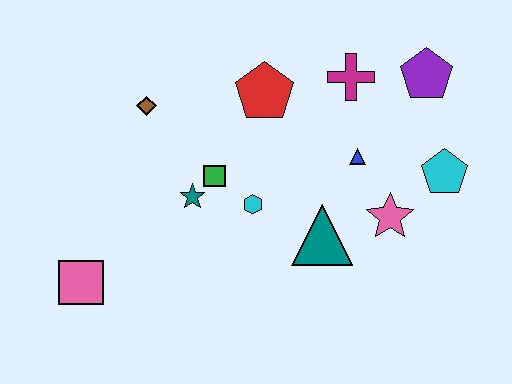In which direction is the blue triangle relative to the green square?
The blue triangle is to the right of the green square.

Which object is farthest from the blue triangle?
The pink square is farthest from the blue triangle.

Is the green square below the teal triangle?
No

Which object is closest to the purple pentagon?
The magenta cross is closest to the purple pentagon.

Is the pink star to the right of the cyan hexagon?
Yes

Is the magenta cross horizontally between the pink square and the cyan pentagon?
Yes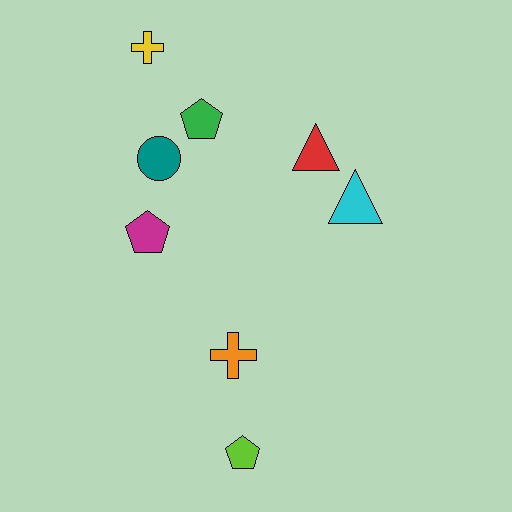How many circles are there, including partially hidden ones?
There is 1 circle.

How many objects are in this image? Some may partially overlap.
There are 8 objects.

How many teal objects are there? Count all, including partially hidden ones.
There is 1 teal object.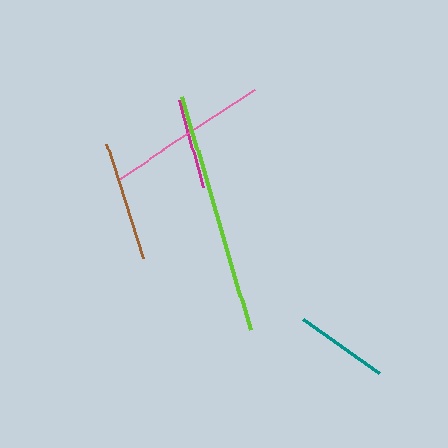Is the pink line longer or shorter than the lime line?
The lime line is longer than the pink line.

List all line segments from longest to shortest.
From longest to shortest: lime, pink, brown, teal, magenta.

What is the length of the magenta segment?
The magenta segment is approximately 90 pixels long.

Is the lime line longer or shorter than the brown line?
The lime line is longer than the brown line.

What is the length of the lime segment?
The lime segment is approximately 243 pixels long.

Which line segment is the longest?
The lime line is the longest at approximately 243 pixels.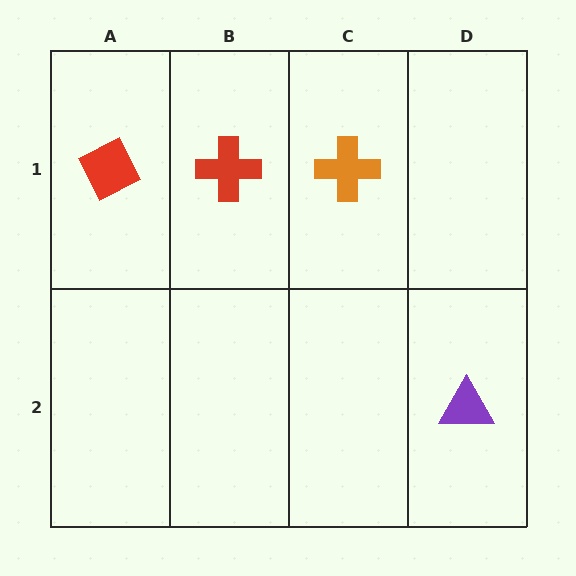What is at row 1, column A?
A red diamond.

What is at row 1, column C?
An orange cross.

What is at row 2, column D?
A purple triangle.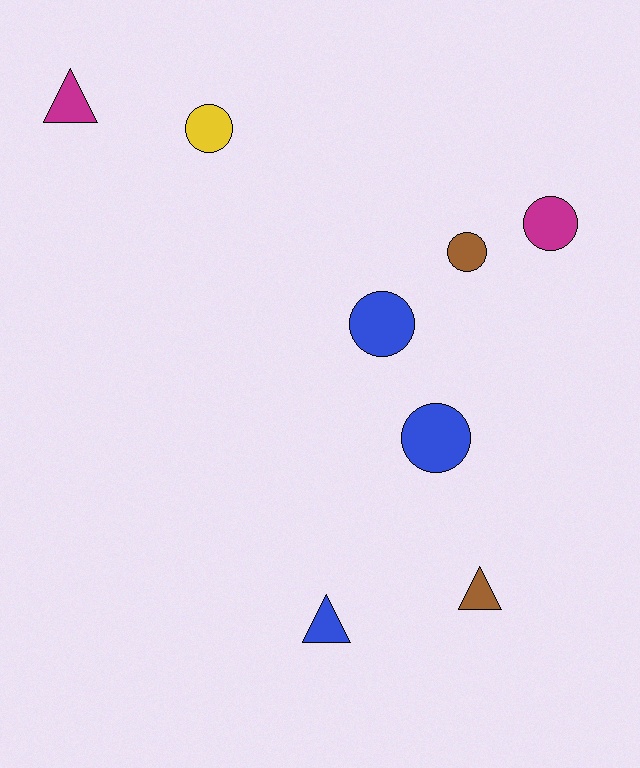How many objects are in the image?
There are 8 objects.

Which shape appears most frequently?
Circle, with 5 objects.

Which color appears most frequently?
Blue, with 3 objects.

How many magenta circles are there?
There is 1 magenta circle.